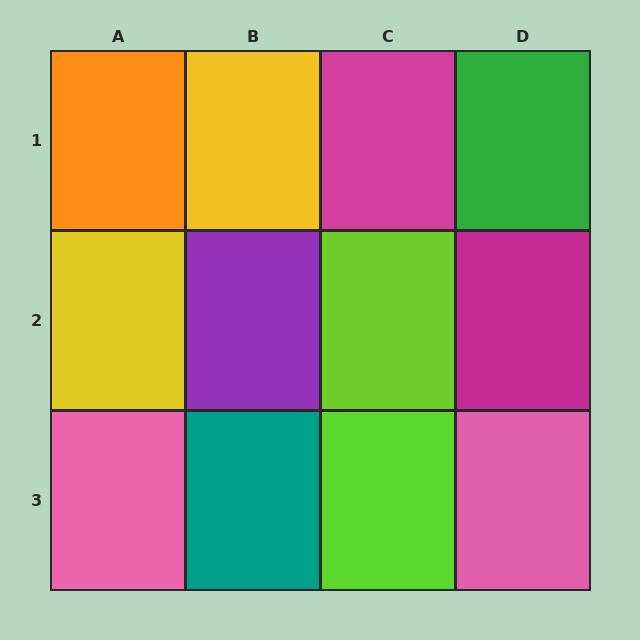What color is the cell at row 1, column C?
Magenta.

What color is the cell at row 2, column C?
Lime.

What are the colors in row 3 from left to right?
Pink, teal, lime, pink.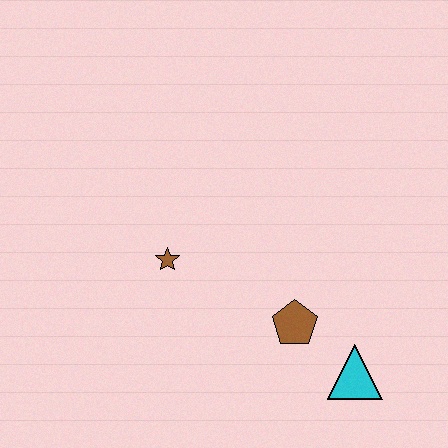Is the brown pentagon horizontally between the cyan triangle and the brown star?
Yes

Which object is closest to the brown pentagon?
The cyan triangle is closest to the brown pentagon.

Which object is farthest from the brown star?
The cyan triangle is farthest from the brown star.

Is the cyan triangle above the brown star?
No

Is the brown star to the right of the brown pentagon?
No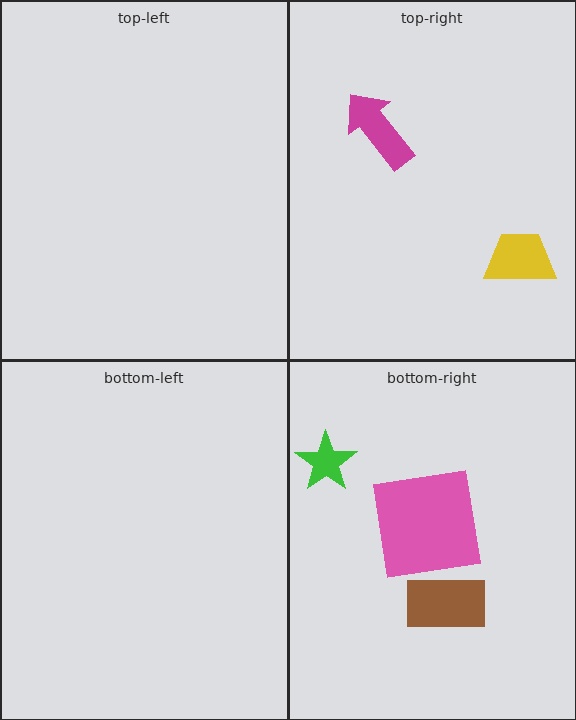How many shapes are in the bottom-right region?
3.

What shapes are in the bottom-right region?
The green star, the brown rectangle, the pink square.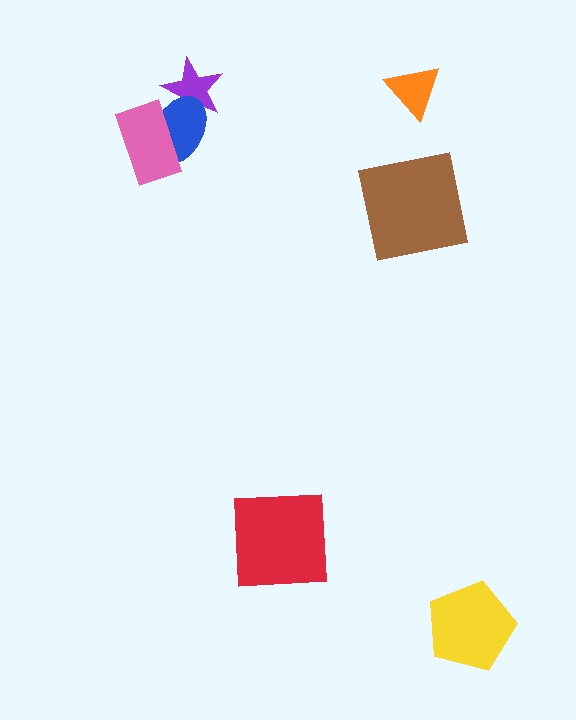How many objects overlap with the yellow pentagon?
0 objects overlap with the yellow pentagon.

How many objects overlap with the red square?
0 objects overlap with the red square.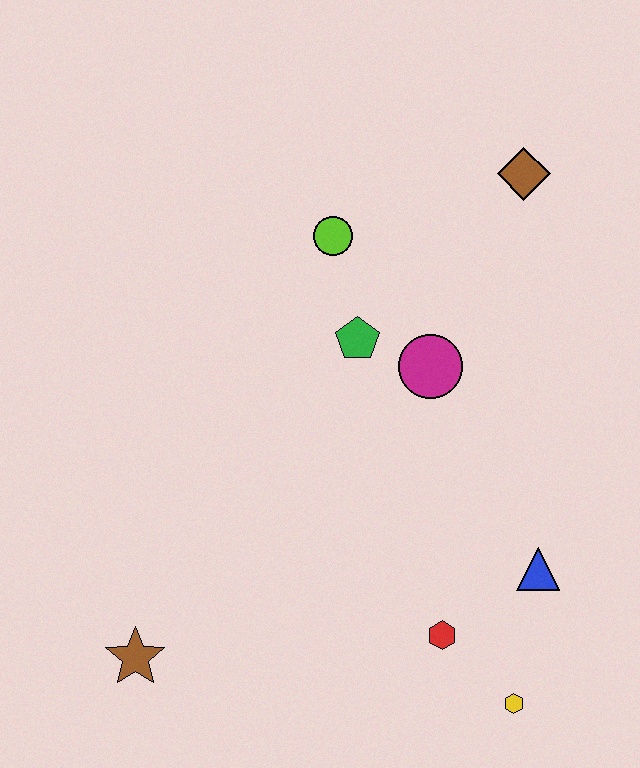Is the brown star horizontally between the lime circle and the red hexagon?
No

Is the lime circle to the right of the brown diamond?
No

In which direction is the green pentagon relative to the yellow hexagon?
The green pentagon is above the yellow hexagon.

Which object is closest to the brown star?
The red hexagon is closest to the brown star.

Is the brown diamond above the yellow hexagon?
Yes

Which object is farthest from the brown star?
The brown diamond is farthest from the brown star.